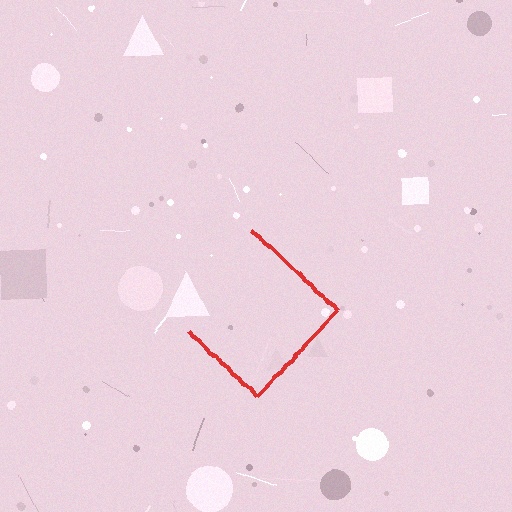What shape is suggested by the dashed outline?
The dashed outline suggests a diamond.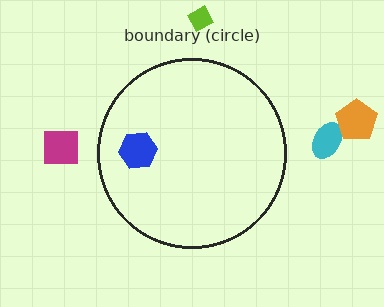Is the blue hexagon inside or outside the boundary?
Inside.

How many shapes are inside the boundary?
1 inside, 4 outside.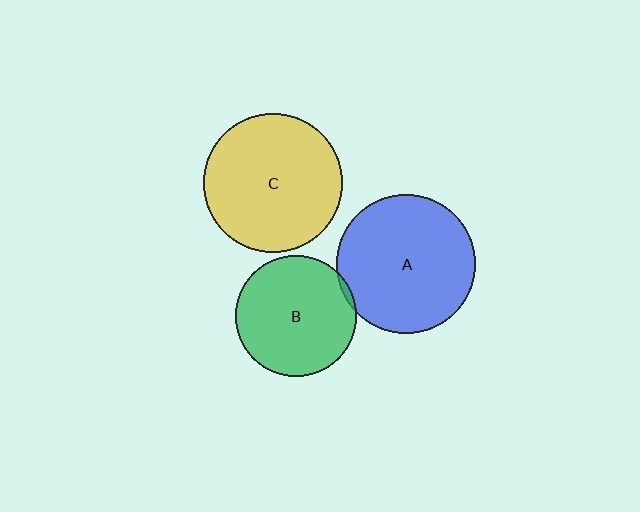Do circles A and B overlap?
Yes.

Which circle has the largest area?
Circle A (blue).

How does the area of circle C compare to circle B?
Approximately 1.3 times.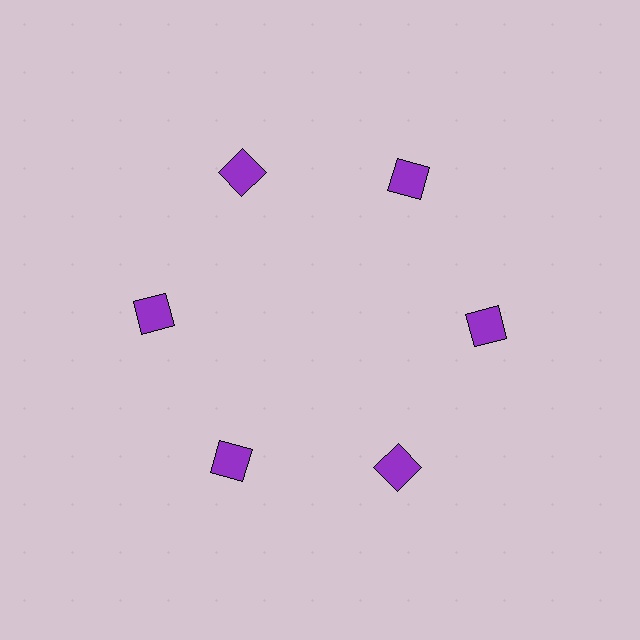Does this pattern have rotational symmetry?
Yes, this pattern has 6-fold rotational symmetry. It looks the same after rotating 60 degrees around the center.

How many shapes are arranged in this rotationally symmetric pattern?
There are 6 shapes, arranged in 6 groups of 1.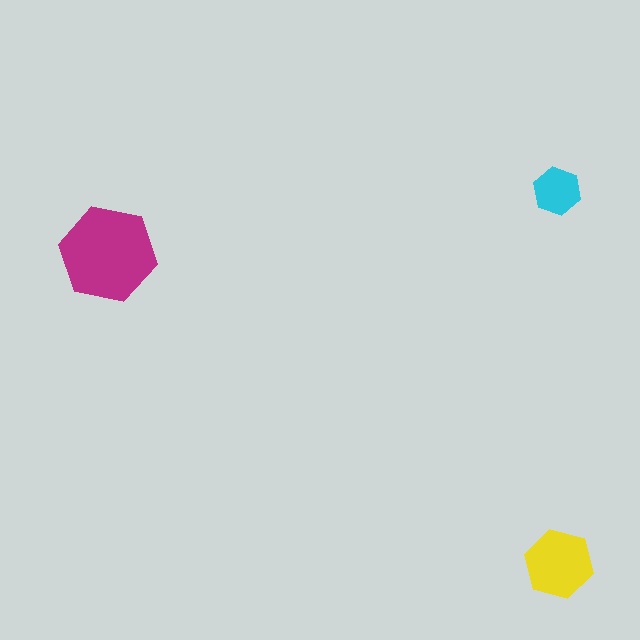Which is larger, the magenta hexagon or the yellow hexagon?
The magenta one.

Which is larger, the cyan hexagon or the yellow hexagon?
The yellow one.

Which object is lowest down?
The yellow hexagon is bottommost.